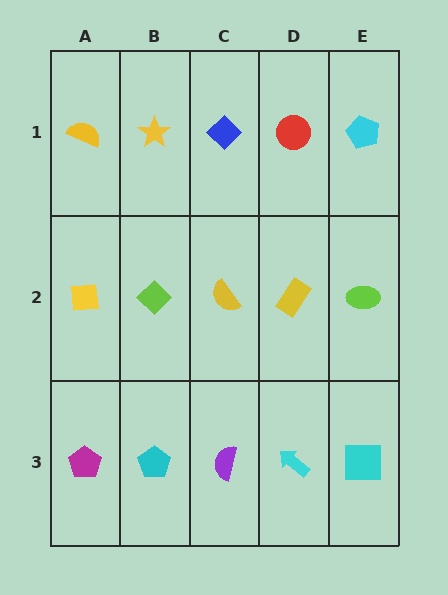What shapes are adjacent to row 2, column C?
A blue diamond (row 1, column C), a purple semicircle (row 3, column C), a lime diamond (row 2, column B), a yellow rectangle (row 2, column D).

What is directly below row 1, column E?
A lime ellipse.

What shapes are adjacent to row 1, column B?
A lime diamond (row 2, column B), a yellow semicircle (row 1, column A), a blue diamond (row 1, column C).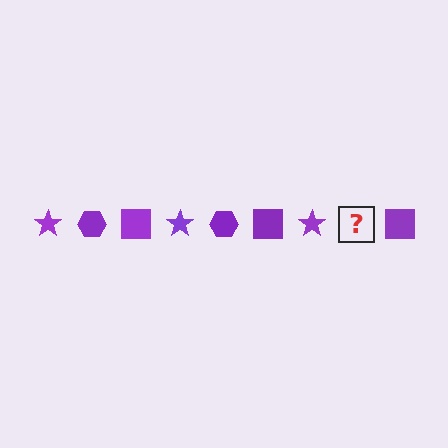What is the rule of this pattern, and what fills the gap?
The rule is that the pattern cycles through star, hexagon, square shapes in purple. The gap should be filled with a purple hexagon.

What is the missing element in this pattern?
The missing element is a purple hexagon.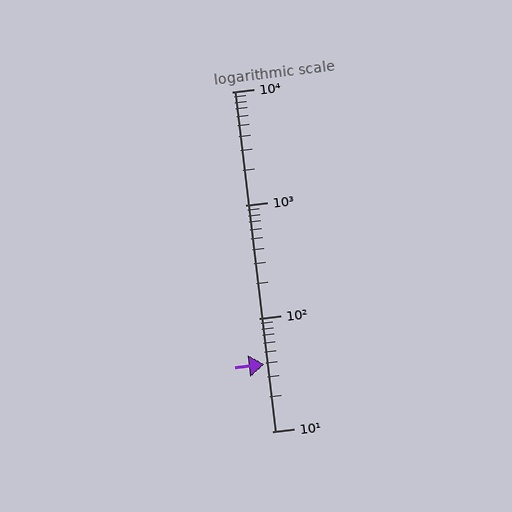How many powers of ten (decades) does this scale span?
The scale spans 3 decades, from 10 to 10000.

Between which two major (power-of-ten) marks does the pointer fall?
The pointer is between 10 and 100.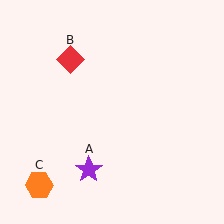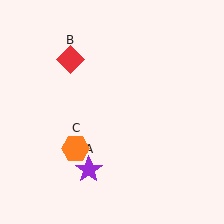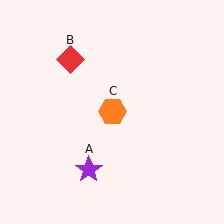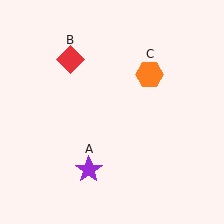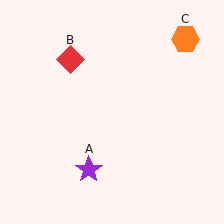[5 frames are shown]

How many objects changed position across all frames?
1 object changed position: orange hexagon (object C).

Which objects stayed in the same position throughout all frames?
Purple star (object A) and red diamond (object B) remained stationary.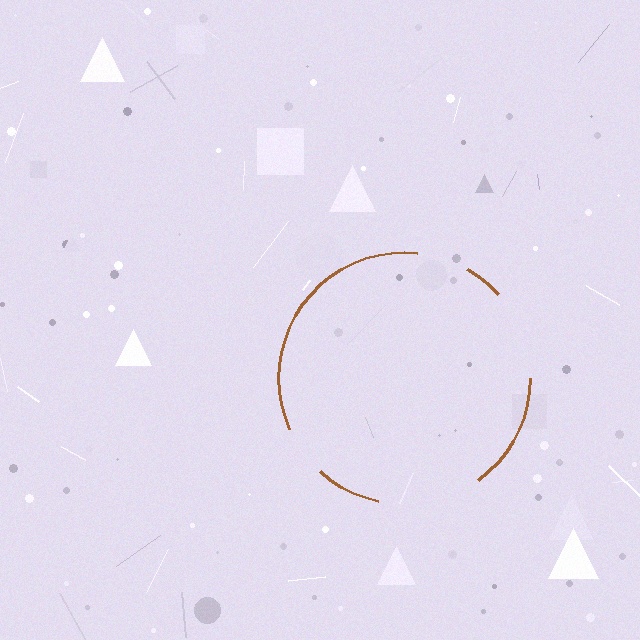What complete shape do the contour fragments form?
The contour fragments form a circle.